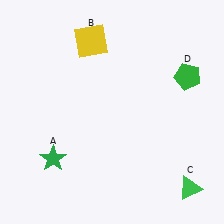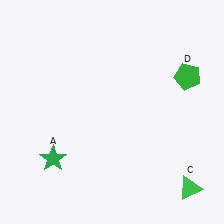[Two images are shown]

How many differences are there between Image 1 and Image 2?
There is 1 difference between the two images.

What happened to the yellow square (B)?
The yellow square (B) was removed in Image 2. It was in the top-left area of Image 1.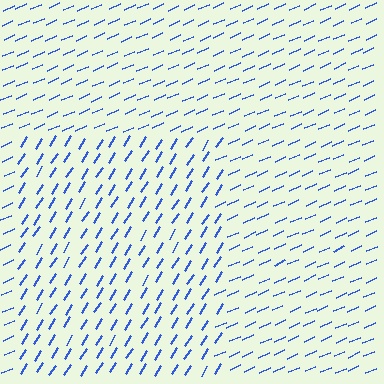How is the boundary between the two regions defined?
The boundary is defined purely by a change in line orientation (approximately 34 degrees difference). All lines are the same color and thickness.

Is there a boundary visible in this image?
Yes, there is a texture boundary formed by a change in line orientation.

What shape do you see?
I see a rectangle.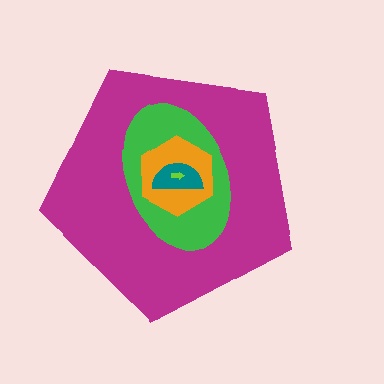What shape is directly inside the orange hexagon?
The teal semicircle.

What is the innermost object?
The lime arrow.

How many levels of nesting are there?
5.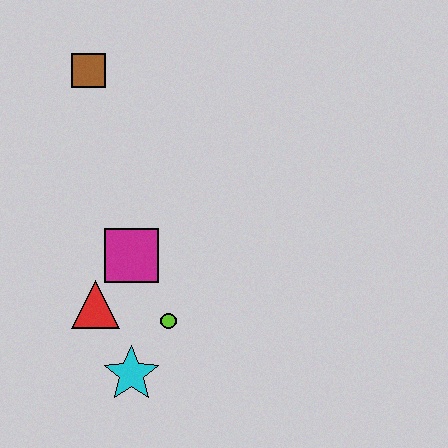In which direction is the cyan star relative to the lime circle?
The cyan star is below the lime circle.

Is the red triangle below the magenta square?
Yes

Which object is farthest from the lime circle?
The brown square is farthest from the lime circle.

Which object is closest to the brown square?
The magenta square is closest to the brown square.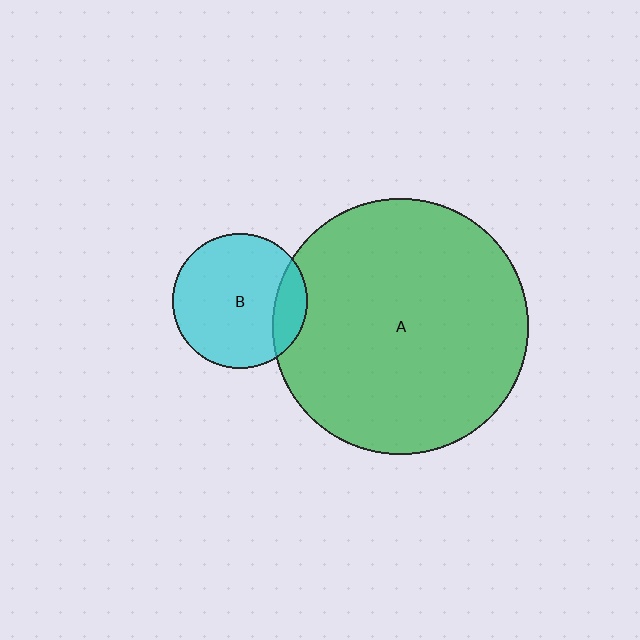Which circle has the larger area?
Circle A (green).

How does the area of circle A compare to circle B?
Approximately 3.6 times.